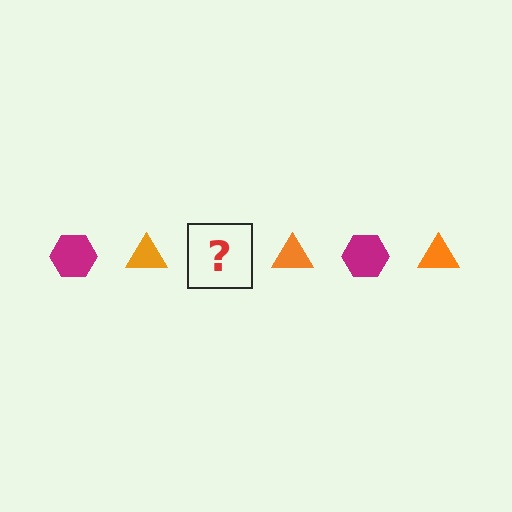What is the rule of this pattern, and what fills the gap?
The rule is that the pattern alternates between magenta hexagon and orange triangle. The gap should be filled with a magenta hexagon.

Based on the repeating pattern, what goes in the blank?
The blank should be a magenta hexagon.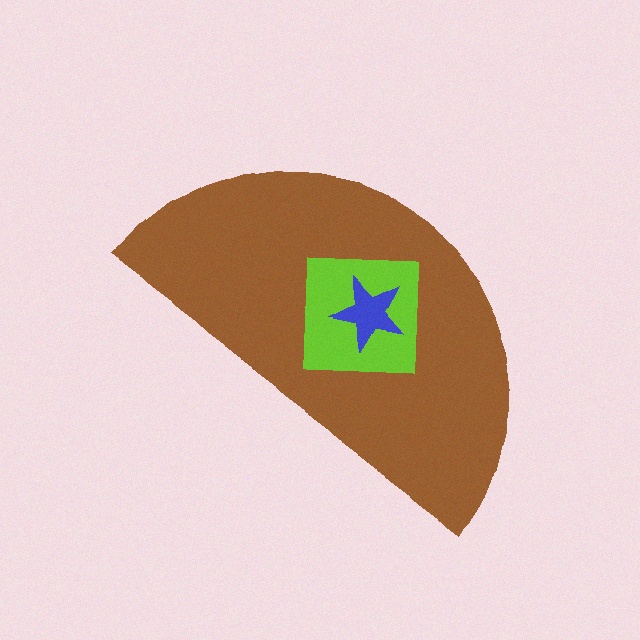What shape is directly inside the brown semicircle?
The lime square.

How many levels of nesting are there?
3.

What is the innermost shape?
The blue star.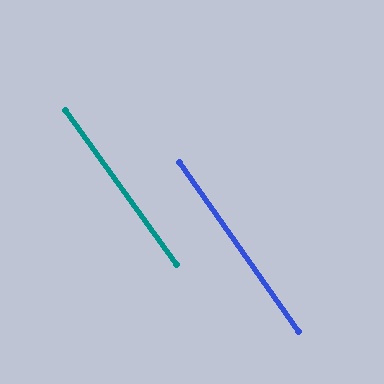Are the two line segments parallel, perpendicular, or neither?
Parallel — their directions differ by only 0.6°.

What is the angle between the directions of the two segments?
Approximately 1 degree.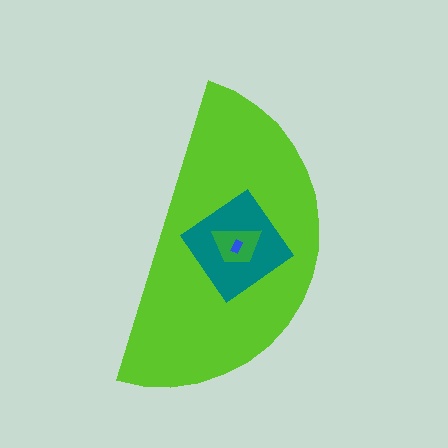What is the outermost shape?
The lime semicircle.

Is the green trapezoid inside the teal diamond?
Yes.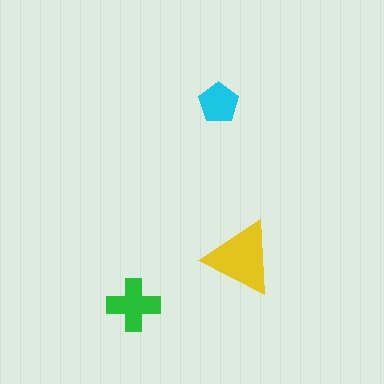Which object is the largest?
The yellow triangle.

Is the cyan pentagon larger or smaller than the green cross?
Smaller.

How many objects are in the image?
There are 3 objects in the image.